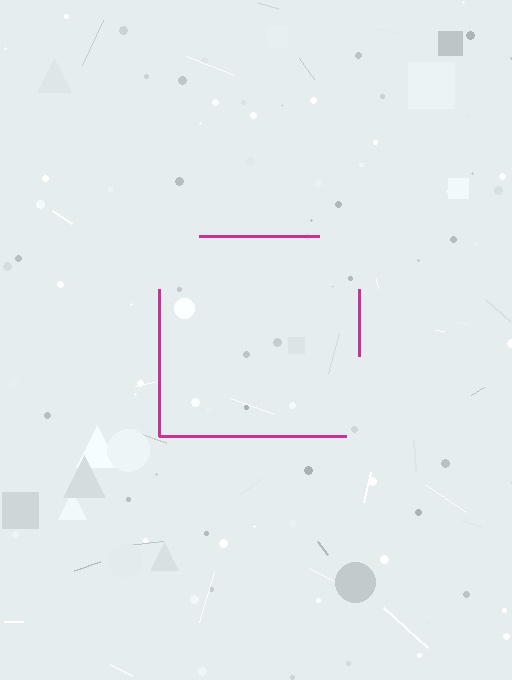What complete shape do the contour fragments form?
The contour fragments form a square.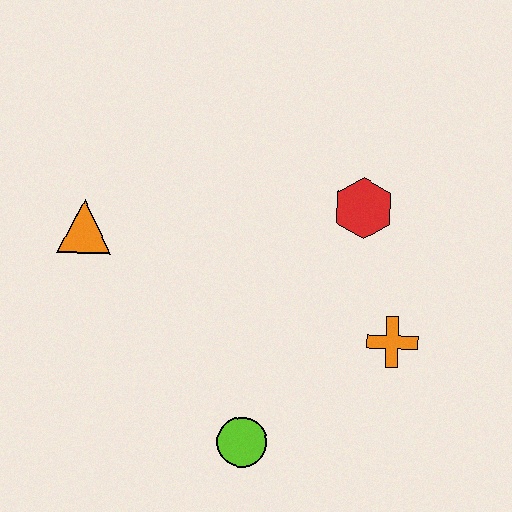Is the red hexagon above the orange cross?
Yes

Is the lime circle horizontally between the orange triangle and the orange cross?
Yes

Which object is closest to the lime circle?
The orange cross is closest to the lime circle.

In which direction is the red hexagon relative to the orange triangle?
The red hexagon is to the right of the orange triangle.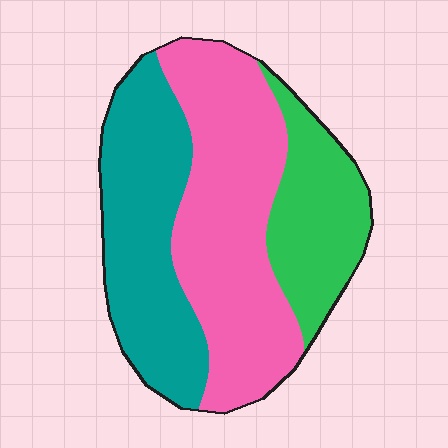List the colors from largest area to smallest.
From largest to smallest: pink, teal, green.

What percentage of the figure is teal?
Teal covers about 35% of the figure.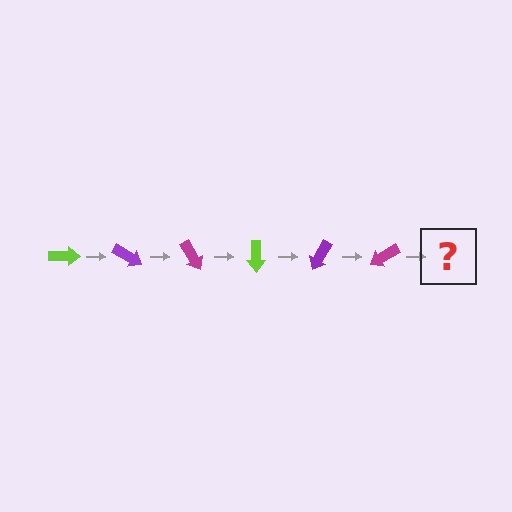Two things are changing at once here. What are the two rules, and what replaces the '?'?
The two rules are that it rotates 30 degrees each step and the color cycles through lime, purple, and magenta. The '?' should be a lime arrow, rotated 180 degrees from the start.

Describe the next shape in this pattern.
It should be a lime arrow, rotated 180 degrees from the start.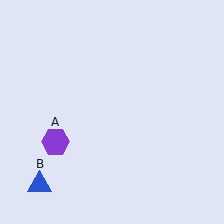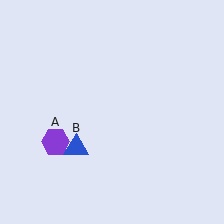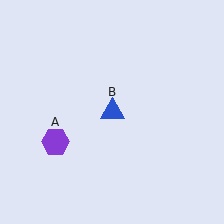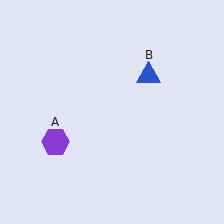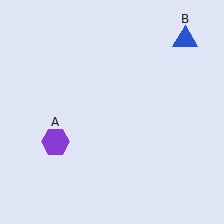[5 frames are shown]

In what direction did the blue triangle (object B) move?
The blue triangle (object B) moved up and to the right.